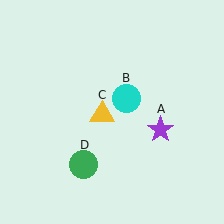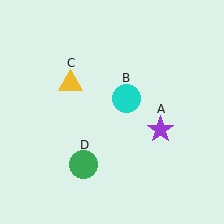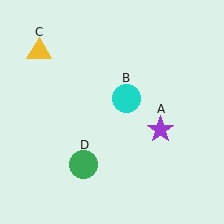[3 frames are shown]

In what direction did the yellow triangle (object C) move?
The yellow triangle (object C) moved up and to the left.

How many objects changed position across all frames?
1 object changed position: yellow triangle (object C).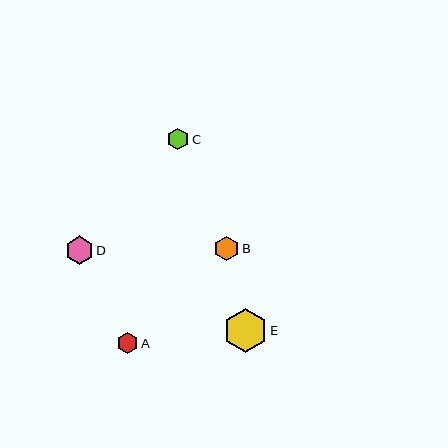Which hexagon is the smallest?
Hexagon A is the smallest with a size of approximately 21 pixels.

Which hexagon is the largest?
Hexagon E is the largest with a size of approximately 44 pixels.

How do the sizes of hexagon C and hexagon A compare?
Hexagon C and hexagon A are approximately the same size.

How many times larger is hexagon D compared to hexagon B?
Hexagon D is approximately 1.1 times the size of hexagon B.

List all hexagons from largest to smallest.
From largest to smallest: E, D, B, C, A.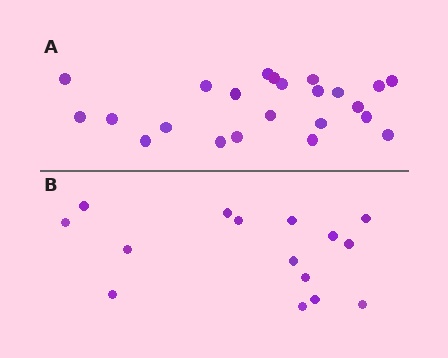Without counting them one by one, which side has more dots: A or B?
Region A (the top region) has more dots.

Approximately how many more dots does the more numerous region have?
Region A has roughly 8 or so more dots than region B.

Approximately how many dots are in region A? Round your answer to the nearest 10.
About 20 dots. (The exact count is 23, which rounds to 20.)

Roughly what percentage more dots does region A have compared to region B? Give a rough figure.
About 55% more.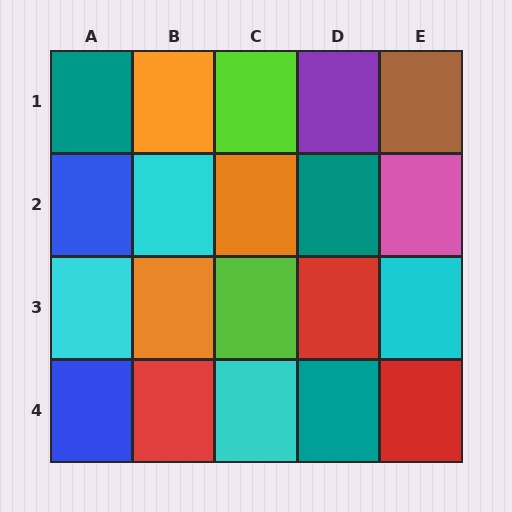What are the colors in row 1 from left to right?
Teal, orange, lime, purple, brown.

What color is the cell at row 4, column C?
Cyan.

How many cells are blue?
2 cells are blue.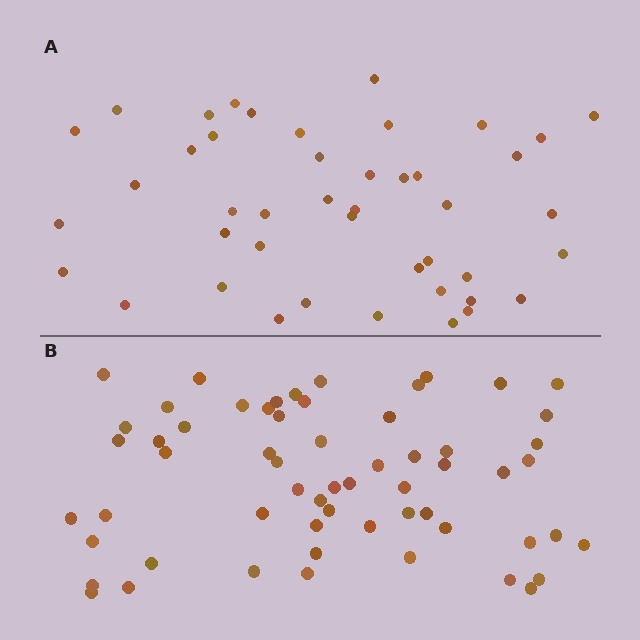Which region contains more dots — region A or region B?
Region B (the bottom region) has more dots.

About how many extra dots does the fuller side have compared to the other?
Region B has approximately 15 more dots than region A.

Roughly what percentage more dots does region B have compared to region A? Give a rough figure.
About 35% more.